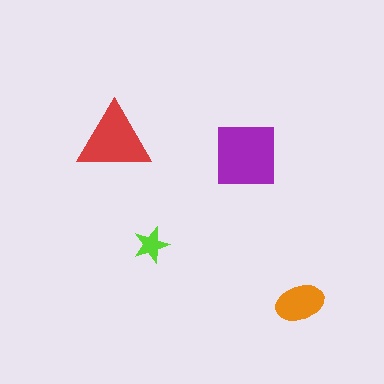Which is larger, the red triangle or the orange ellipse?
The red triangle.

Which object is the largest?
The purple square.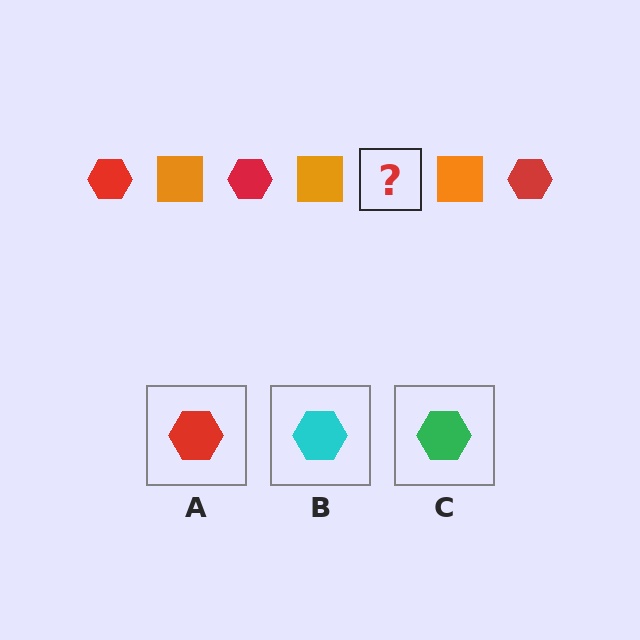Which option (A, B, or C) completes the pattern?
A.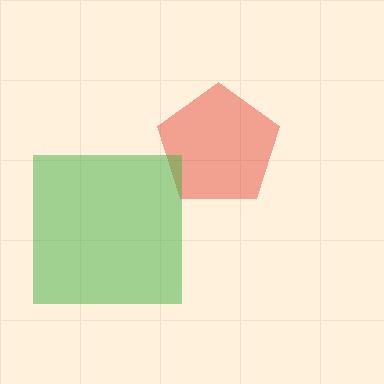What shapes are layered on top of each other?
The layered shapes are: a red pentagon, a green square.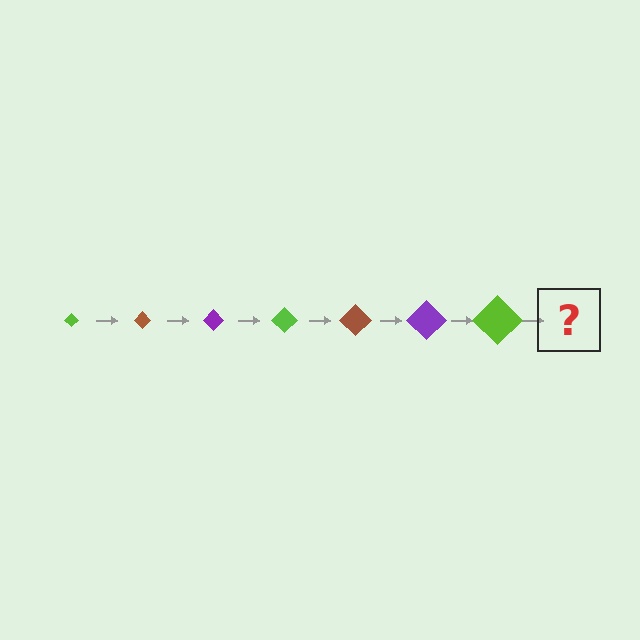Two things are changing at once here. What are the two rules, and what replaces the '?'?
The two rules are that the diamond grows larger each step and the color cycles through lime, brown, and purple. The '?' should be a brown diamond, larger than the previous one.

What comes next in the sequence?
The next element should be a brown diamond, larger than the previous one.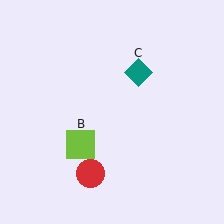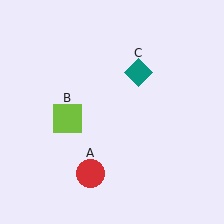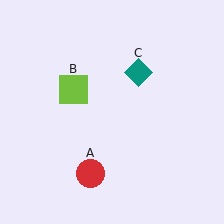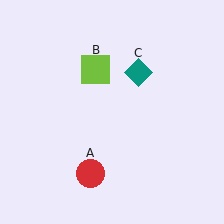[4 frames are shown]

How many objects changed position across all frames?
1 object changed position: lime square (object B).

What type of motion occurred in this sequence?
The lime square (object B) rotated clockwise around the center of the scene.